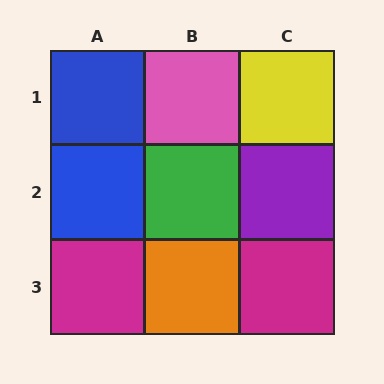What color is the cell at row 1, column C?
Yellow.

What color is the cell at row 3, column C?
Magenta.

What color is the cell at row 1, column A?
Blue.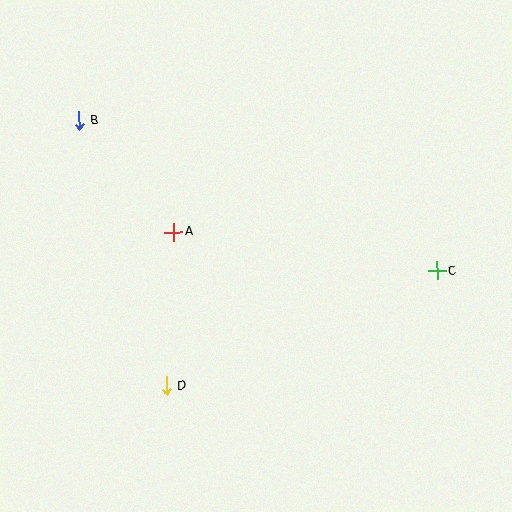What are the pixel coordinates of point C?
Point C is at (437, 271).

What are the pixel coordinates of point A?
Point A is at (174, 232).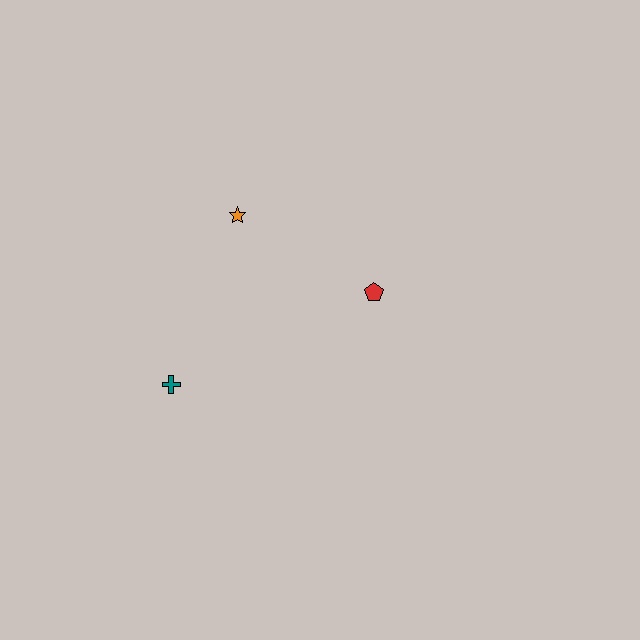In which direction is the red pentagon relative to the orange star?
The red pentagon is to the right of the orange star.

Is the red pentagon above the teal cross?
Yes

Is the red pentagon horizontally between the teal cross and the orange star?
No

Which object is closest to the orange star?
The red pentagon is closest to the orange star.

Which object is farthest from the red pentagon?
The teal cross is farthest from the red pentagon.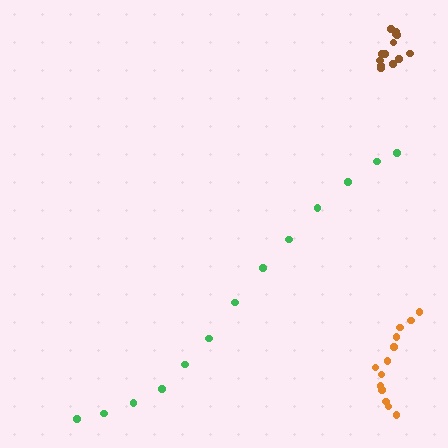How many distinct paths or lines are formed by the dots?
There are 3 distinct paths.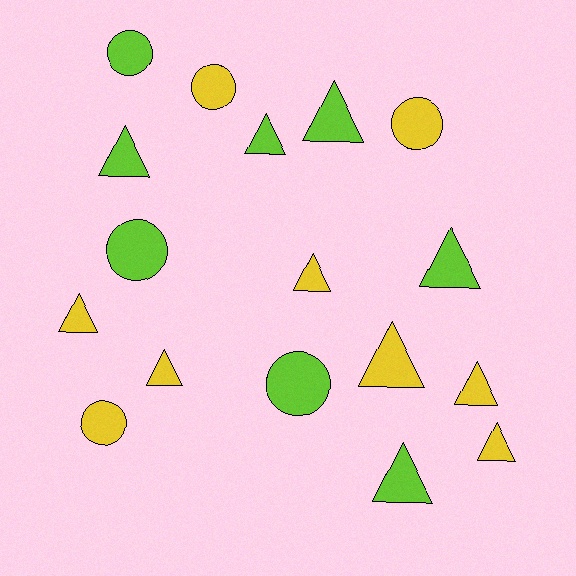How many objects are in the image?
There are 17 objects.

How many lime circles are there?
There are 3 lime circles.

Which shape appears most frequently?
Triangle, with 11 objects.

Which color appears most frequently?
Yellow, with 9 objects.